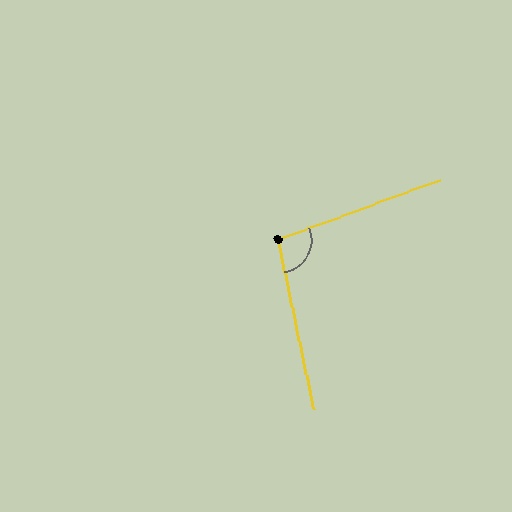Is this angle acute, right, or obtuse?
It is obtuse.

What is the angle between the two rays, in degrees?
Approximately 98 degrees.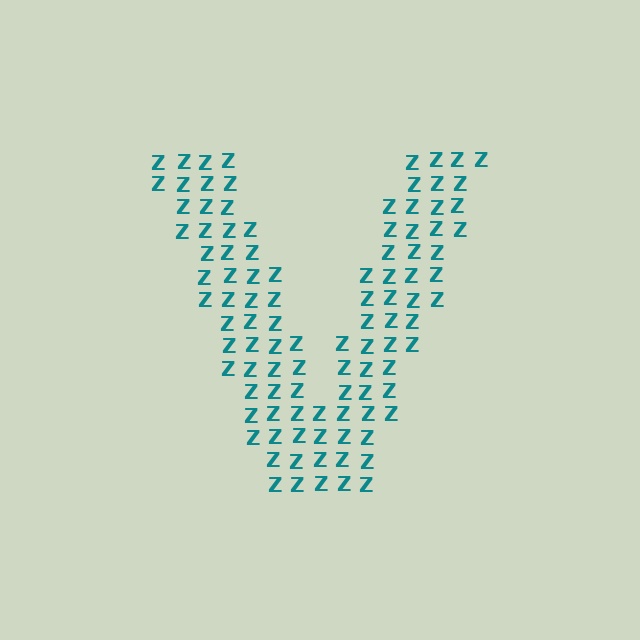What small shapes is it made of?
It is made of small letter Z's.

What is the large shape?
The large shape is the letter V.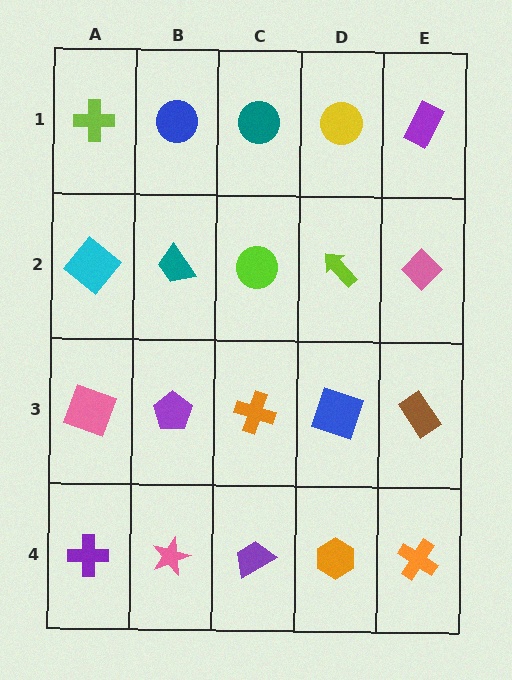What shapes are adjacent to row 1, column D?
A lime arrow (row 2, column D), a teal circle (row 1, column C), a purple rectangle (row 1, column E).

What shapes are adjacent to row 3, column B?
A teal trapezoid (row 2, column B), a pink star (row 4, column B), a pink square (row 3, column A), an orange cross (row 3, column C).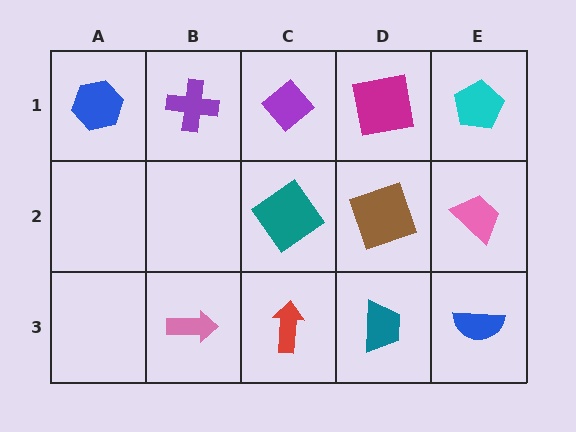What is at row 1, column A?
A blue hexagon.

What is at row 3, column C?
A red arrow.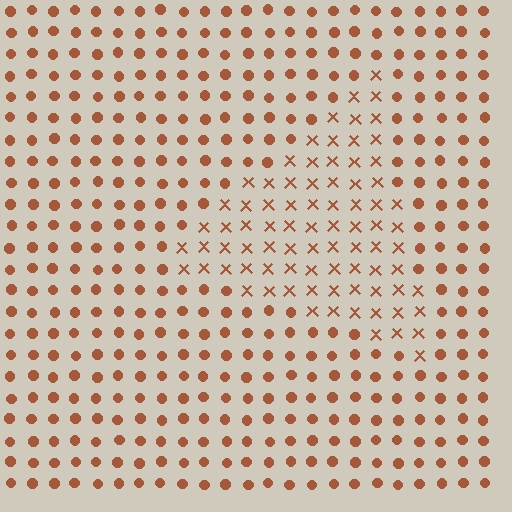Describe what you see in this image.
The image is filled with small brown elements arranged in a uniform grid. A triangle-shaped region contains X marks, while the surrounding area contains circles. The boundary is defined purely by the change in element shape.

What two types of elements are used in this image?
The image uses X marks inside the triangle region and circles outside it.